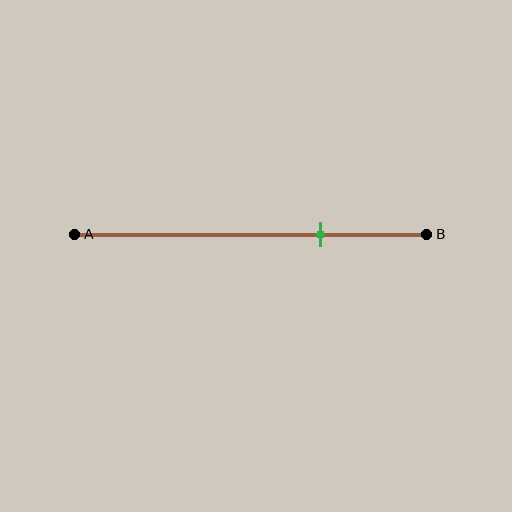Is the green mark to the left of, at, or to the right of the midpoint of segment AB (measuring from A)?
The green mark is to the right of the midpoint of segment AB.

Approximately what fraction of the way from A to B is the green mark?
The green mark is approximately 70% of the way from A to B.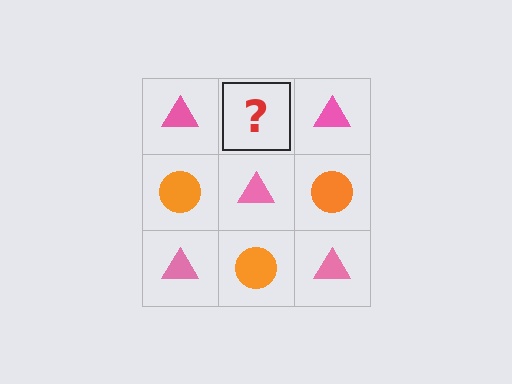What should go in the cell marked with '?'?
The missing cell should contain an orange circle.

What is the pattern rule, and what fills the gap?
The rule is that it alternates pink triangle and orange circle in a checkerboard pattern. The gap should be filled with an orange circle.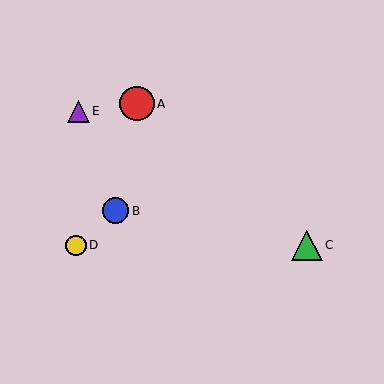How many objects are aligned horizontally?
2 objects (C, D) are aligned horizontally.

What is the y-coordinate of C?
Object C is at y≈245.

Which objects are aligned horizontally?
Objects C, D are aligned horizontally.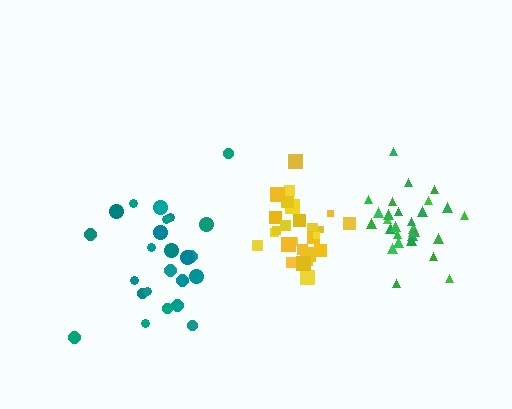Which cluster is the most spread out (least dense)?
Teal.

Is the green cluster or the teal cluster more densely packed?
Green.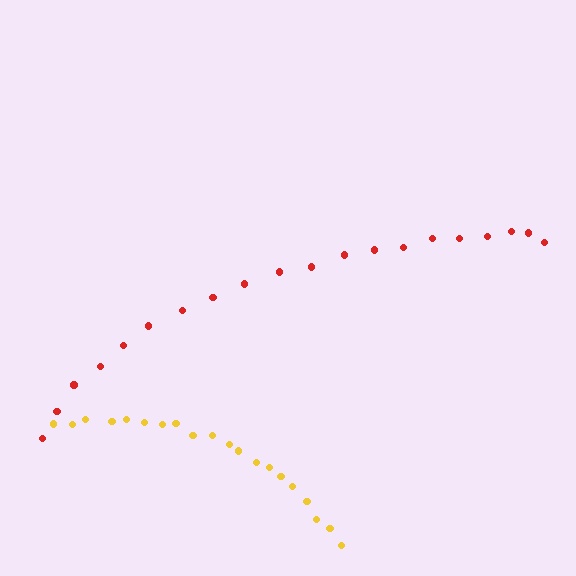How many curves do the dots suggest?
There are 2 distinct paths.